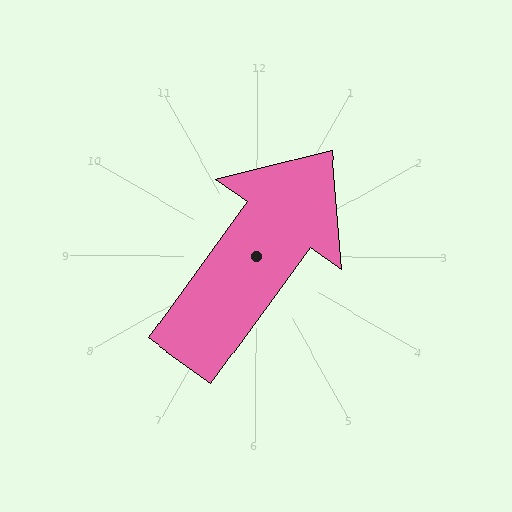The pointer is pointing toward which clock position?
Roughly 1 o'clock.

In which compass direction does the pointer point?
Northeast.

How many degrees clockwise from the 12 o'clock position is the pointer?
Approximately 36 degrees.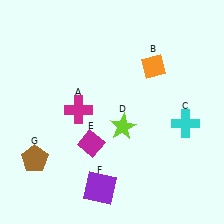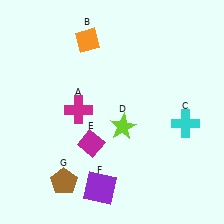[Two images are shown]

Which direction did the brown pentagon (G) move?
The brown pentagon (G) moved right.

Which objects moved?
The objects that moved are: the orange diamond (B), the brown pentagon (G).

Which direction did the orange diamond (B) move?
The orange diamond (B) moved left.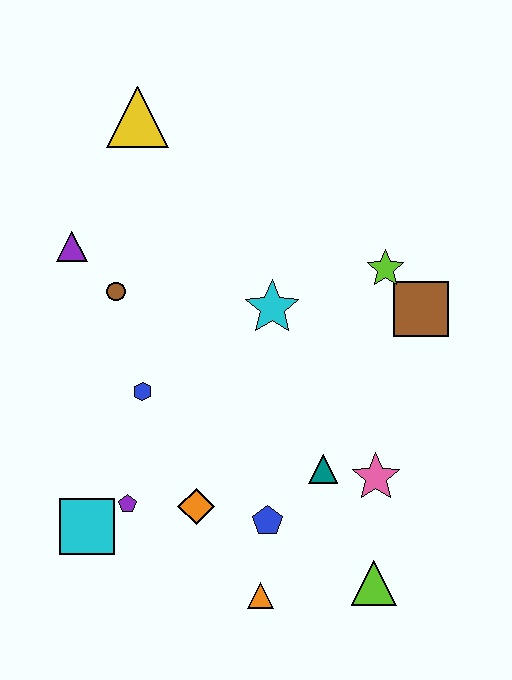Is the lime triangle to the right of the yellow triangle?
Yes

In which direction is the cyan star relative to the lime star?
The cyan star is to the left of the lime star.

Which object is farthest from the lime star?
The cyan square is farthest from the lime star.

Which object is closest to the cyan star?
The lime star is closest to the cyan star.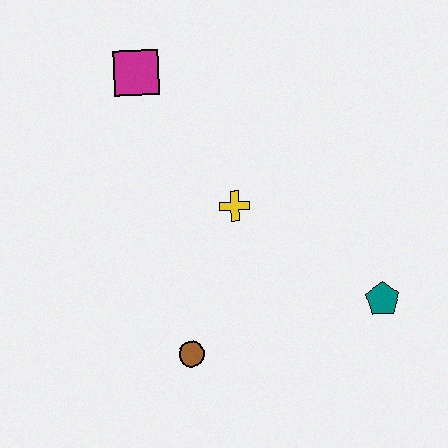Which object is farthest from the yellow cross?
The teal pentagon is farthest from the yellow cross.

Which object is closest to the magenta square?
The yellow cross is closest to the magenta square.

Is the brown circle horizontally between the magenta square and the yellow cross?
Yes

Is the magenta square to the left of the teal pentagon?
Yes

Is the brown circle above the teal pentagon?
No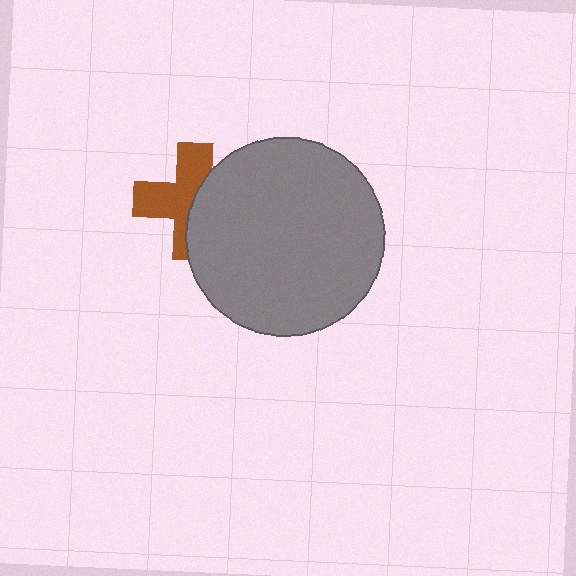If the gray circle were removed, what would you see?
You would see the complete brown cross.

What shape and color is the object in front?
The object in front is a gray circle.